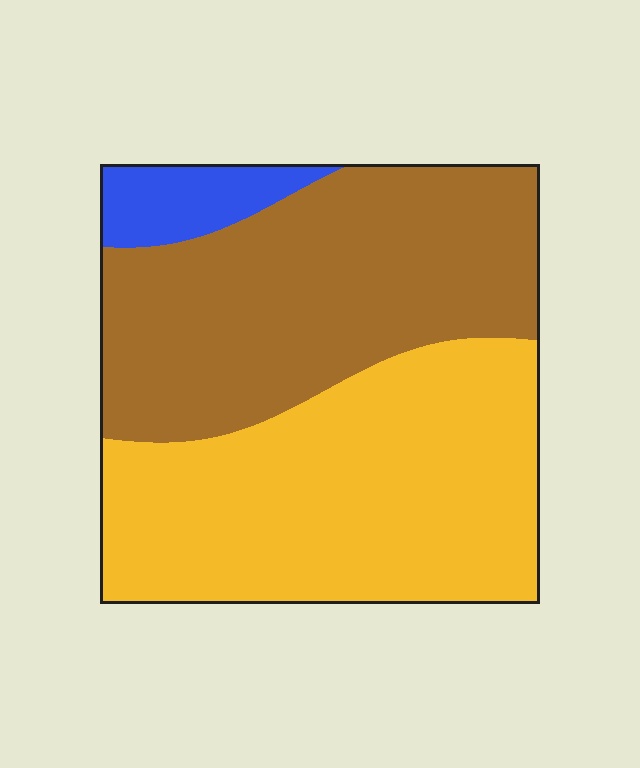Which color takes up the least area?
Blue, at roughly 5%.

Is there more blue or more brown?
Brown.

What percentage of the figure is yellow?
Yellow covers about 50% of the figure.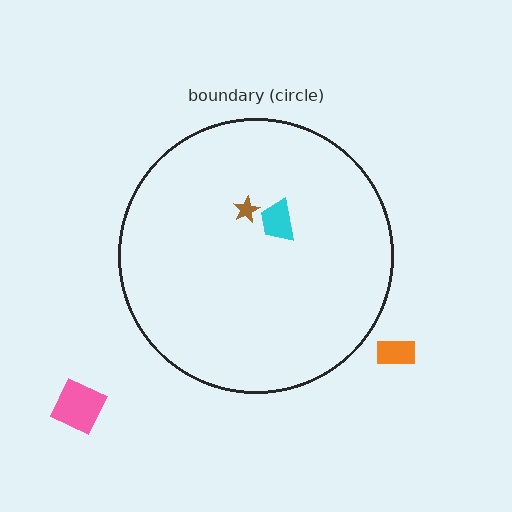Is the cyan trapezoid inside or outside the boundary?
Inside.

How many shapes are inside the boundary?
2 inside, 2 outside.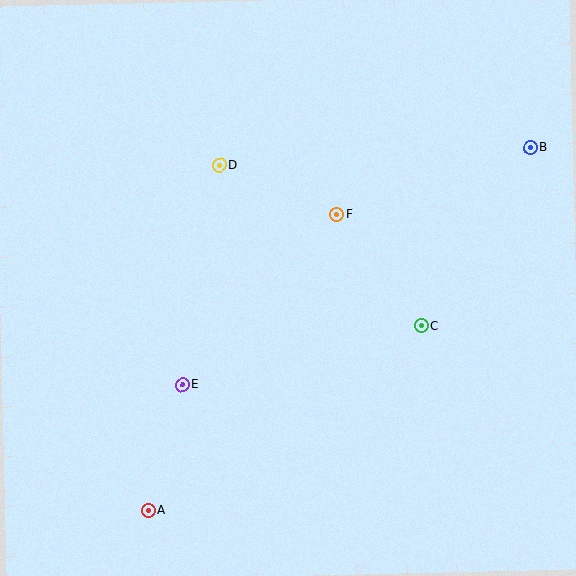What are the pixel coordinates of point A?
Point A is at (148, 511).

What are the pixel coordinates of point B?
Point B is at (530, 148).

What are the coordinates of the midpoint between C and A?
The midpoint between C and A is at (285, 418).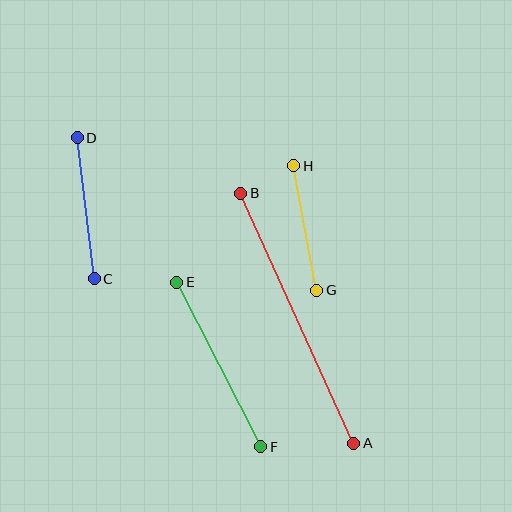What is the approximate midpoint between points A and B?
The midpoint is at approximately (297, 318) pixels.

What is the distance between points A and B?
The distance is approximately 275 pixels.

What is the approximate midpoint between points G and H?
The midpoint is at approximately (305, 228) pixels.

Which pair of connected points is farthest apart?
Points A and B are farthest apart.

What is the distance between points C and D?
The distance is approximately 142 pixels.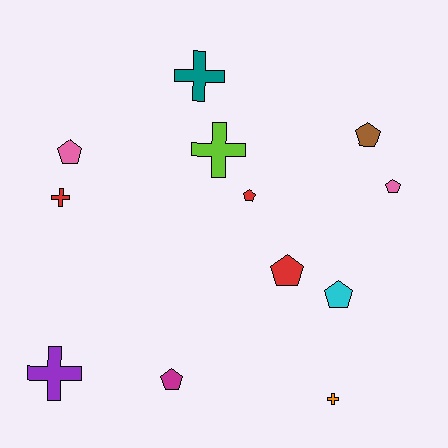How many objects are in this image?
There are 12 objects.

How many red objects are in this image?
There are 3 red objects.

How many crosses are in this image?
There are 5 crosses.